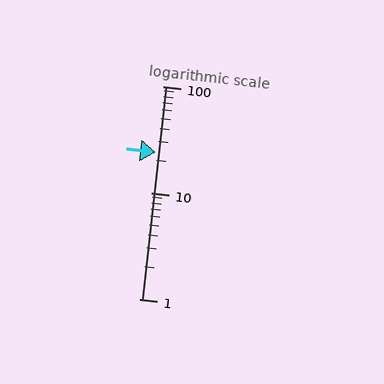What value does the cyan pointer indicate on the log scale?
The pointer indicates approximately 24.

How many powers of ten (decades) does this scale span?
The scale spans 2 decades, from 1 to 100.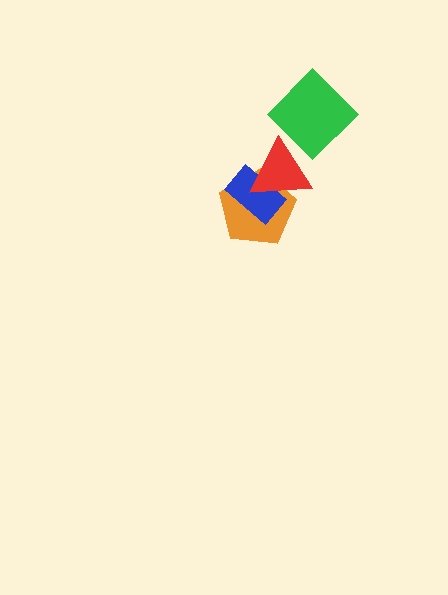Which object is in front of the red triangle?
The green diamond is in front of the red triangle.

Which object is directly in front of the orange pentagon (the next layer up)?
The blue rectangle is directly in front of the orange pentagon.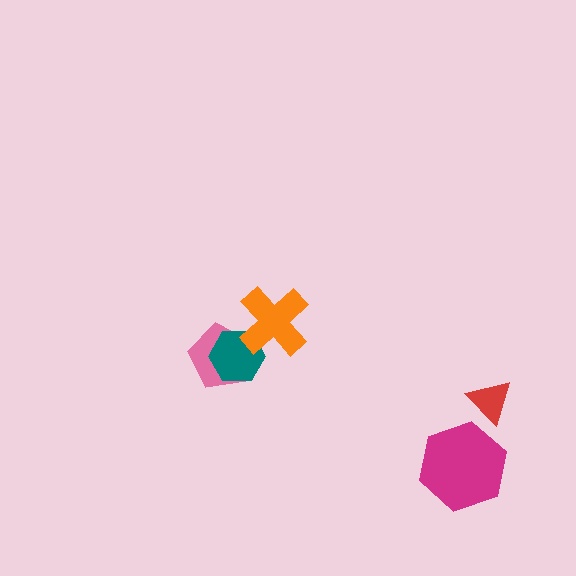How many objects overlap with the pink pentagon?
2 objects overlap with the pink pentagon.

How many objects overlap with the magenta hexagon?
0 objects overlap with the magenta hexagon.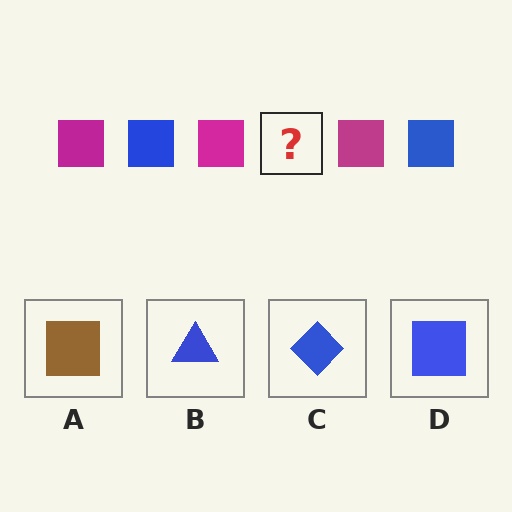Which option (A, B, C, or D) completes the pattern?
D.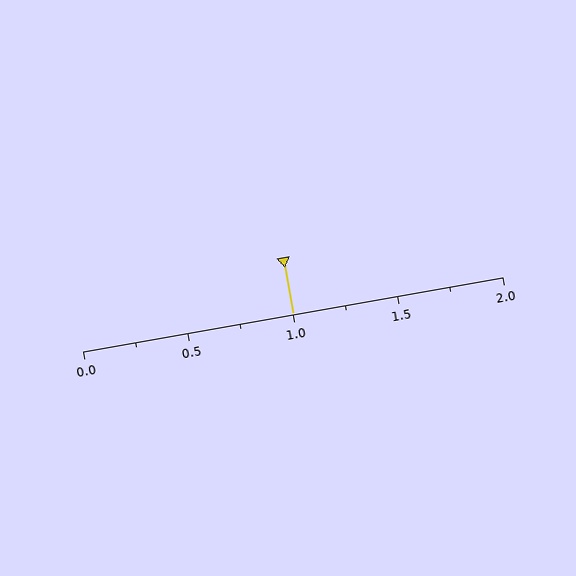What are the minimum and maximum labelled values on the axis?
The axis runs from 0.0 to 2.0.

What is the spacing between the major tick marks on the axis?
The major ticks are spaced 0.5 apart.